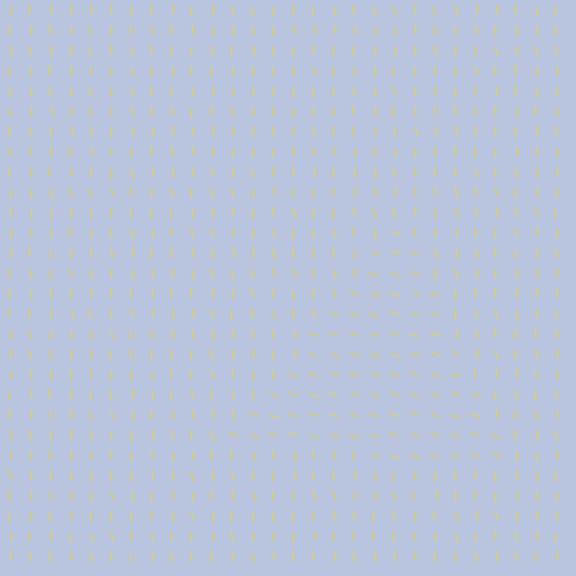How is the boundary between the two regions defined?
The boundary is defined purely by a change in line orientation (approximately 66 degrees difference). All lines are the same color and thickness.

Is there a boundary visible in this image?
Yes, there is a texture boundary formed by a change in line orientation.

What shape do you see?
I see a triangle.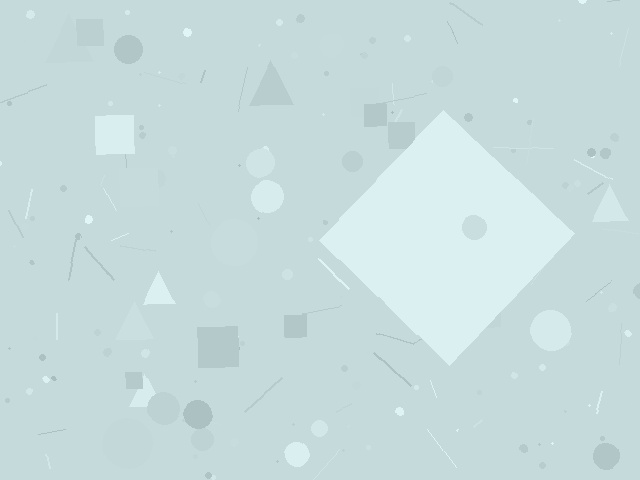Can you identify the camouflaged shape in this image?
The camouflaged shape is a diamond.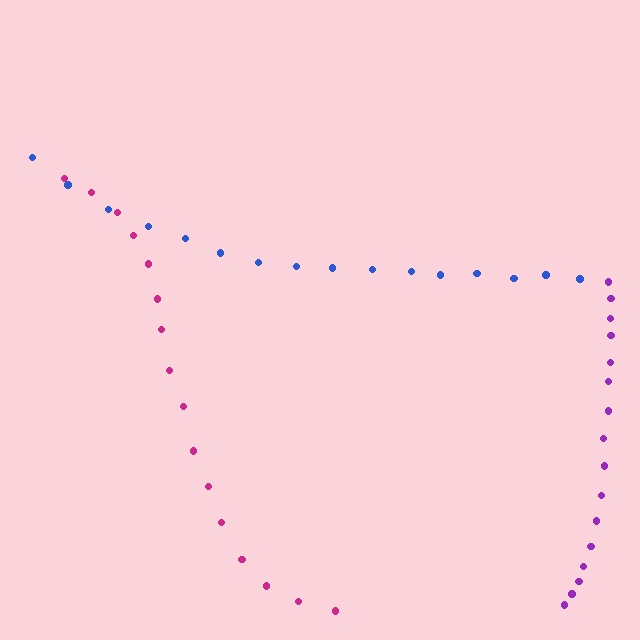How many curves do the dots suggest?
There are 3 distinct paths.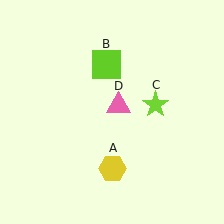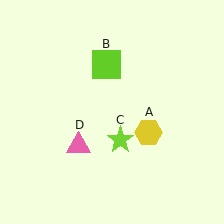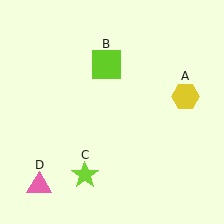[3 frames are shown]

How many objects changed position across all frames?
3 objects changed position: yellow hexagon (object A), lime star (object C), pink triangle (object D).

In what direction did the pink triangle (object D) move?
The pink triangle (object D) moved down and to the left.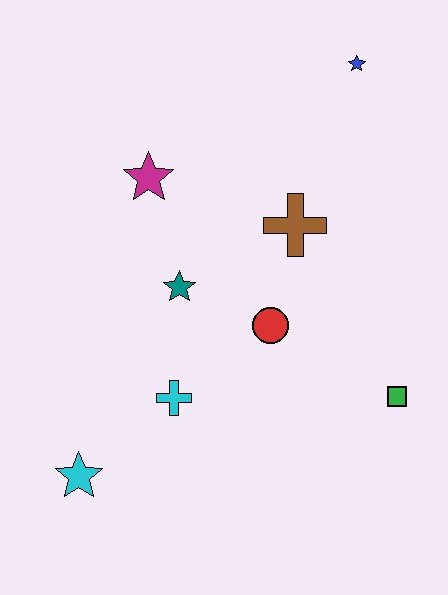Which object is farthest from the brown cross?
The cyan star is farthest from the brown cross.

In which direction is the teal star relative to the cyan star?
The teal star is above the cyan star.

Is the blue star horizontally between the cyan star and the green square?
Yes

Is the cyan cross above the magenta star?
No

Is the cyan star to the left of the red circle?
Yes